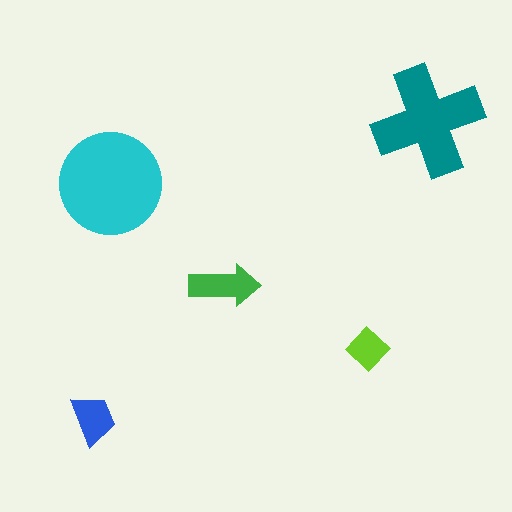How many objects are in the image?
There are 5 objects in the image.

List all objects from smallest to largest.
The lime diamond, the blue trapezoid, the green arrow, the teal cross, the cyan circle.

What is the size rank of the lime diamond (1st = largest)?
5th.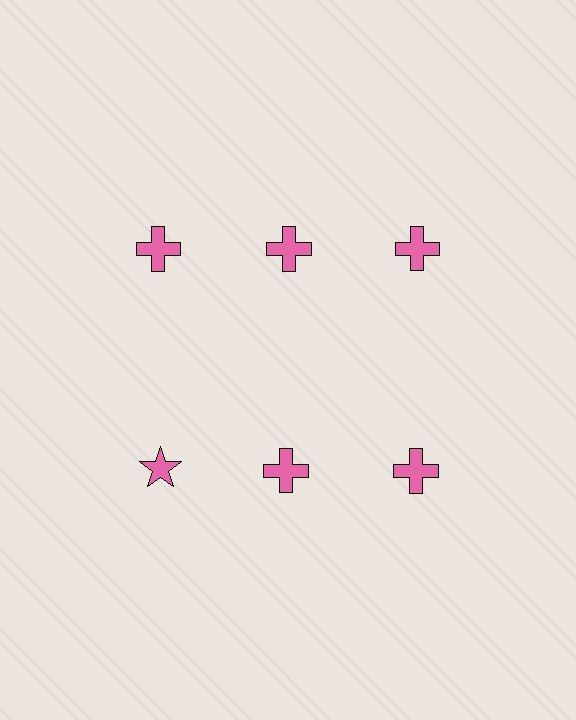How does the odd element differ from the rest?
It has a different shape: star instead of cross.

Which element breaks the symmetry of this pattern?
The pink star in the second row, leftmost column breaks the symmetry. All other shapes are pink crosses.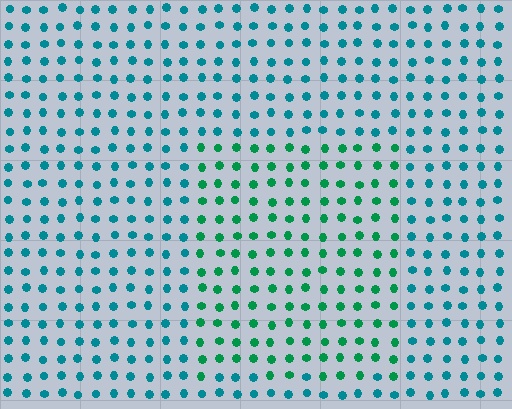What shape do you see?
I see a rectangle.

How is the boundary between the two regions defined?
The boundary is defined purely by a slight shift in hue (about 36 degrees). Spacing, size, and orientation are identical on both sides.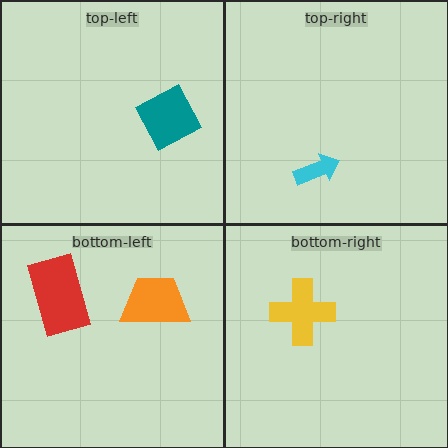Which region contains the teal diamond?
The top-left region.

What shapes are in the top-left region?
The teal diamond.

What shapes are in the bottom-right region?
The yellow cross.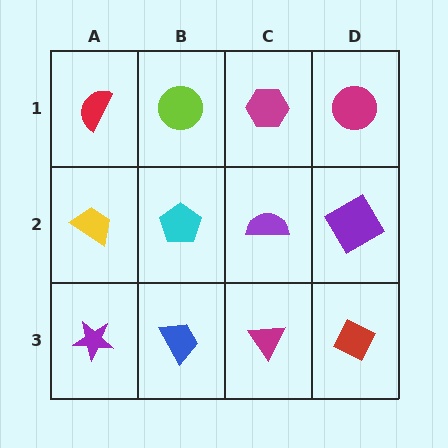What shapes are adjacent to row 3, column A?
A yellow trapezoid (row 2, column A), a blue trapezoid (row 3, column B).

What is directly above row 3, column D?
A purple diamond.